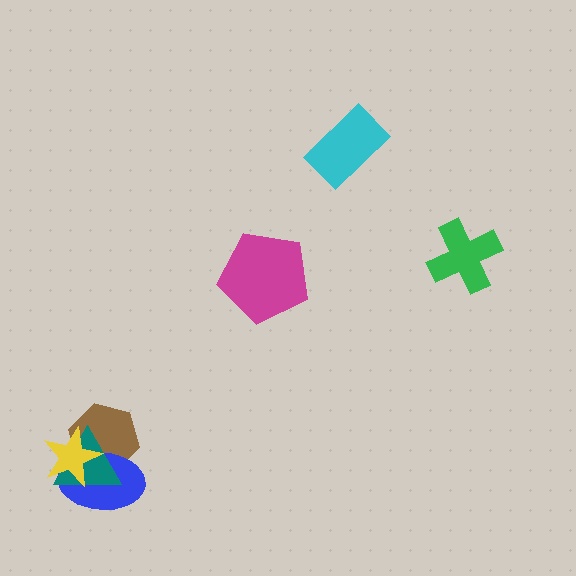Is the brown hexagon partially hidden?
Yes, it is partially covered by another shape.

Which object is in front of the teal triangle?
The yellow star is in front of the teal triangle.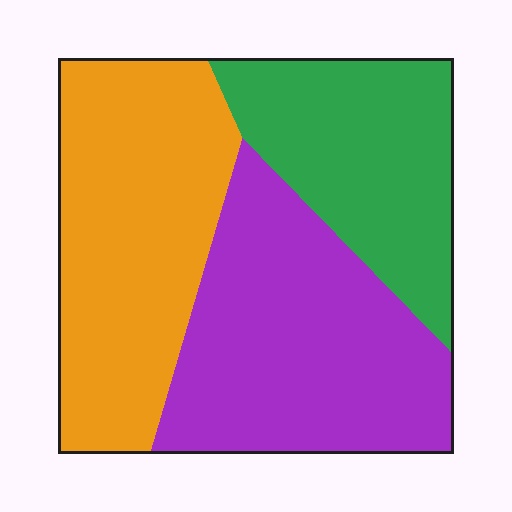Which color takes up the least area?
Green, at roughly 25%.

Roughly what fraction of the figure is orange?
Orange takes up about three eighths (3/8) of the figure.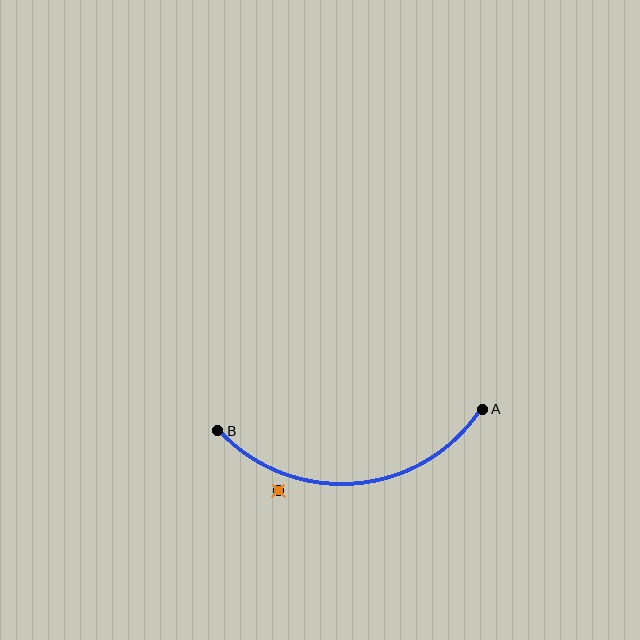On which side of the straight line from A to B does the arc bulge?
The arc bulges below the straight line connecting A and B.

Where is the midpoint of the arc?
The arc midpoint is the point on the curve farthest from the straight line joining A and B. It sits below that line.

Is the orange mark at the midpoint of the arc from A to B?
No — the orange mark does not lie on the arc at all. It sits slightly outside the curve.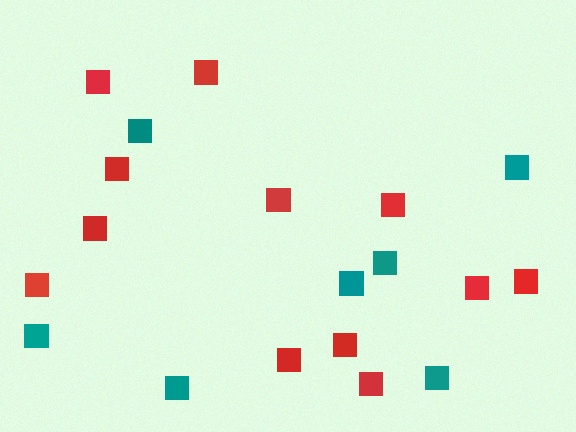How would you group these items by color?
There are 2 groups: one group of teal squares (7) and one group of red squares (12).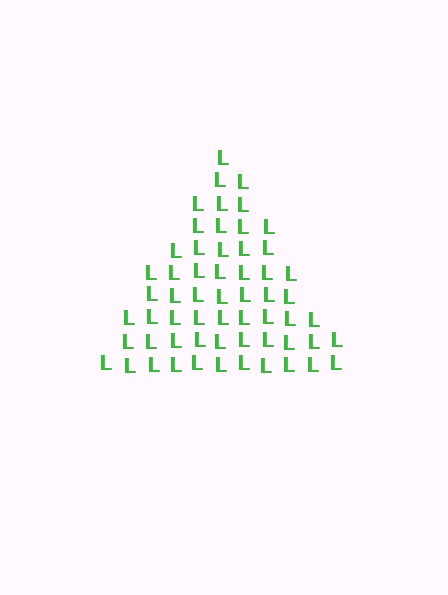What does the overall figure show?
The overall figure shows a triangle.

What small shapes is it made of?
It is made of small letter L's.